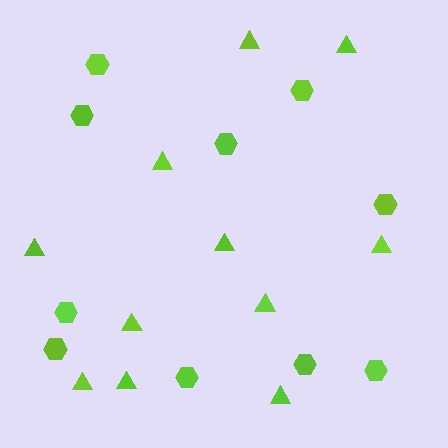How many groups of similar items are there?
There are 2 groups: one group of triangles (11) and one group of hexagons (10).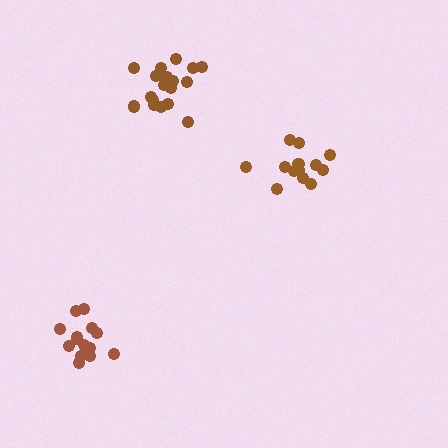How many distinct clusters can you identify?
There are 3 distinct clusters.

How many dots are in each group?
Group 1: 19 dots, Group 2: 13 dots, Group 3: 15 dots (47 total).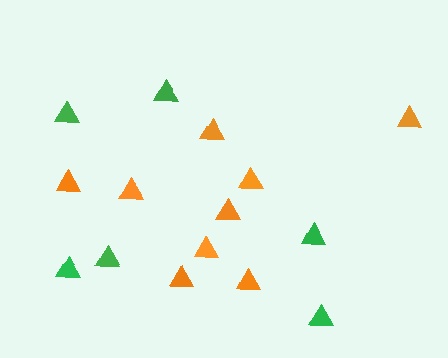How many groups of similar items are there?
There are 2 groups: one group of orange triangles (9) and one group of green triangles (6).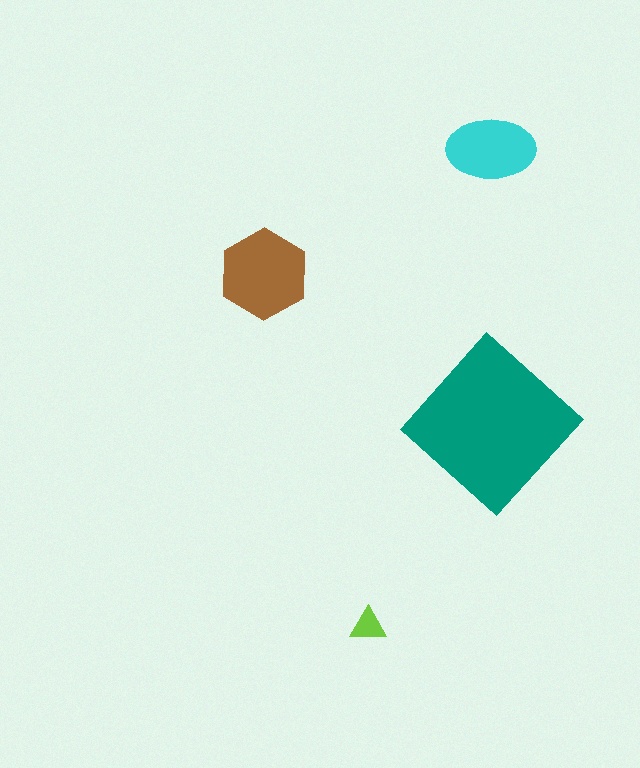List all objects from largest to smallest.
The teal diamond, the brown hexagon, the cyan ellipse, the lime triangle.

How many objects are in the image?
There are 4 objects in the image.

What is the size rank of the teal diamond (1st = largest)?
1st.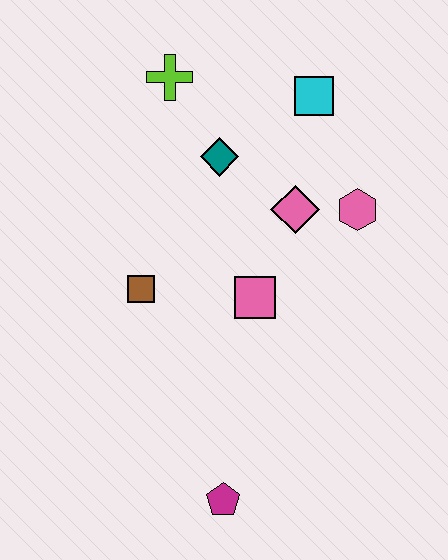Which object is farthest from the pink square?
The lime cross is farthest from the pink square.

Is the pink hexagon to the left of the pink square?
No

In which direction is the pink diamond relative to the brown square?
The pink diamond is to the right of the brown square.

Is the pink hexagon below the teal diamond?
Yes